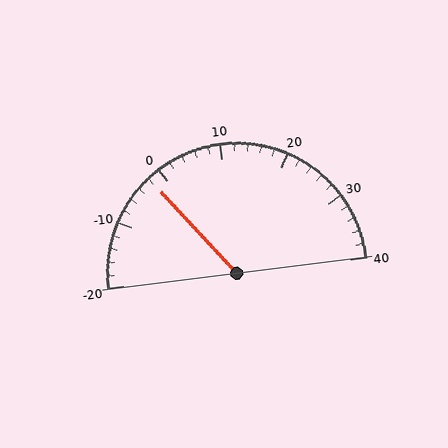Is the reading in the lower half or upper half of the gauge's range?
The reading is in the lower half of the range (-20 to 40).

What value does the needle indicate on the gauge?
The needle indicates approximately -2.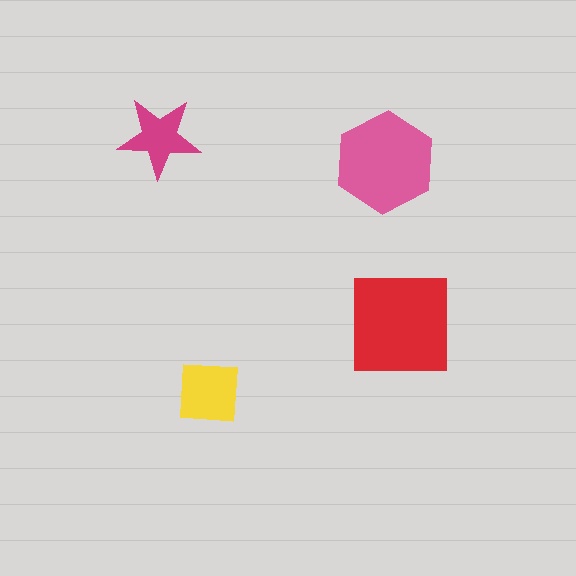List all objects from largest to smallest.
The red square, the pink hexagon, the yellow square, the magenta star.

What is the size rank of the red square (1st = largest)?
1st.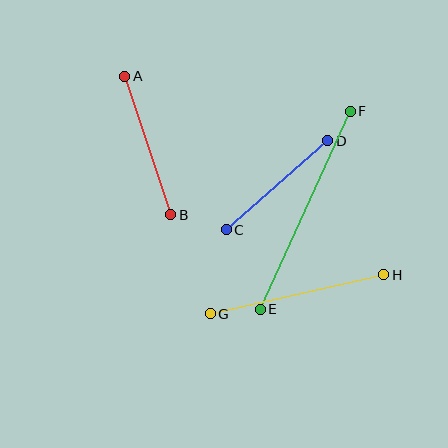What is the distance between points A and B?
The distance is approximately 146 pixels.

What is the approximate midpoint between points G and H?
The midpoint is at approximately (297, 294) pixels.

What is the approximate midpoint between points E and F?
The midpoint is at approximately (305, 210) pixels.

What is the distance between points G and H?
The distance is approximately 178 pixels.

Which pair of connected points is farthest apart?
Points E and F are farthest apart.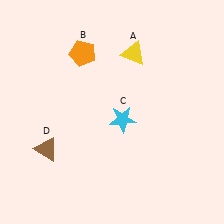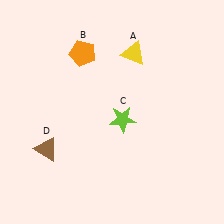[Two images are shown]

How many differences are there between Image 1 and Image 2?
There is 1 difference between the two images.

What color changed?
The star (C) changed from cyan in Image 1 to lime in Image 2.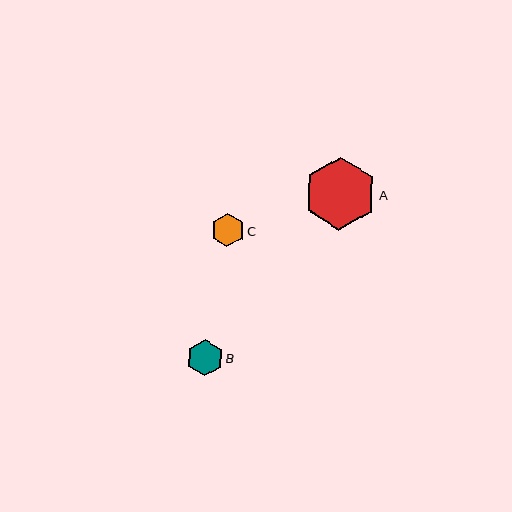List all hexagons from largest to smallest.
From largest to smallest: A, B, C.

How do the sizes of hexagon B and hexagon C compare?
Hexagon B and hexagon C are approximately the same size.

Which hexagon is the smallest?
Hexagon C is the smallest with a size of approximately 33 pixels.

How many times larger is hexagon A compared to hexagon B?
Hexagon A is approximately 2.0 times the size of hexagon B.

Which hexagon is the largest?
Hexagon A is the largest with a size of approximately 73 pixels.